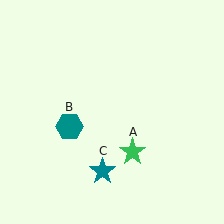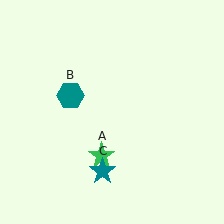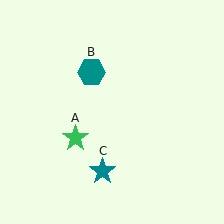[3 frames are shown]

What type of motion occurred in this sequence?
The green star (object A), teal hexagon (object B) rotated clockwise around the center of the scene.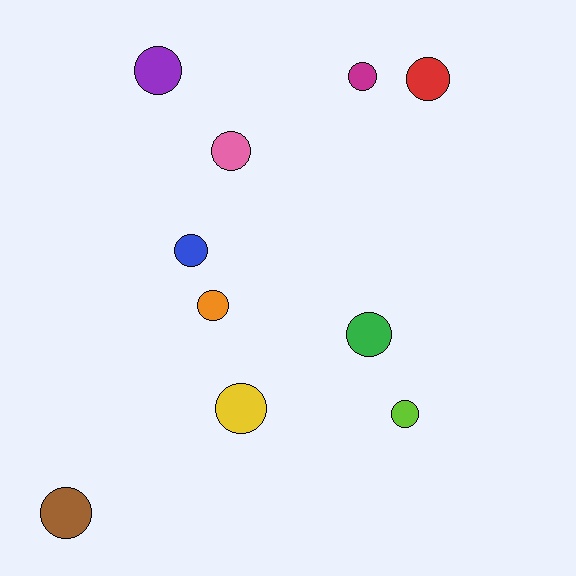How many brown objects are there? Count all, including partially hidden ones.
There is 1 brown object.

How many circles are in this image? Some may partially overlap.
There are 10 circles.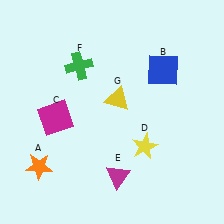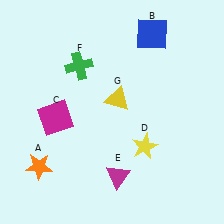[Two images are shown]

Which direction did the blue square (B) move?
The blue square (B) moved up.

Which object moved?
The blue square (B) moved up.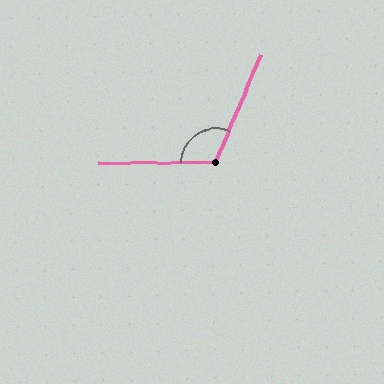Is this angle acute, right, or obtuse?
It is obtuse.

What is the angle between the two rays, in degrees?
Approximately 113 degrees.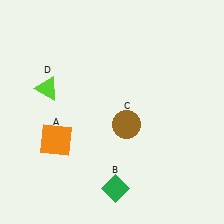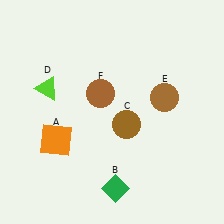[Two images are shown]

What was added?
A brown circle (E), a brown circle (F) were added in Image 2.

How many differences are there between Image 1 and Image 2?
There are 2 differences between the two images.